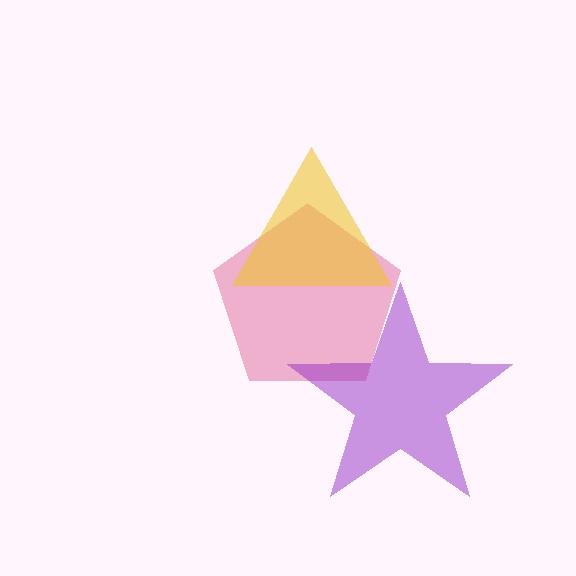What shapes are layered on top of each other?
The layered shapes are: a pink pentagon, a purple star, a yellow triangle.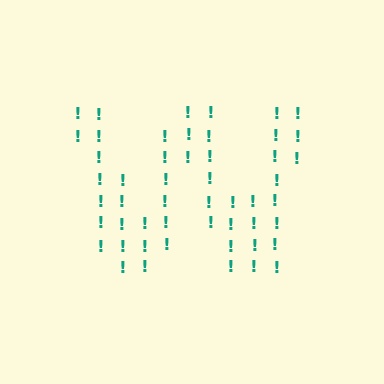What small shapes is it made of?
It is made of small exclamation marks.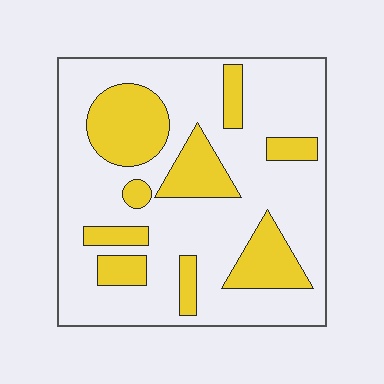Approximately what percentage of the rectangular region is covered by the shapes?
Approximately 25%.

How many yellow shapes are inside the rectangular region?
9.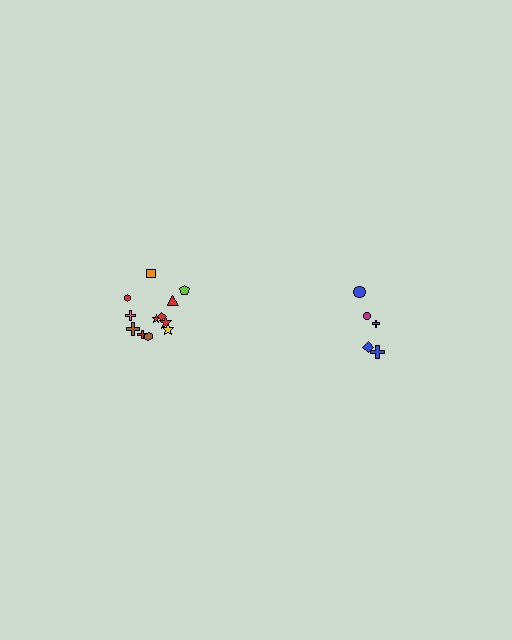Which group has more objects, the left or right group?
The left group.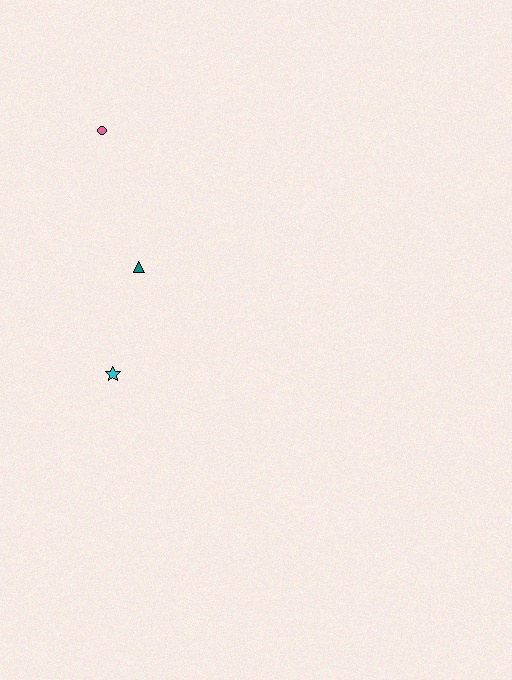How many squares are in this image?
There are no squares.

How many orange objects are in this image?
There are no orange objects.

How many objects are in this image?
There are 3 objects.